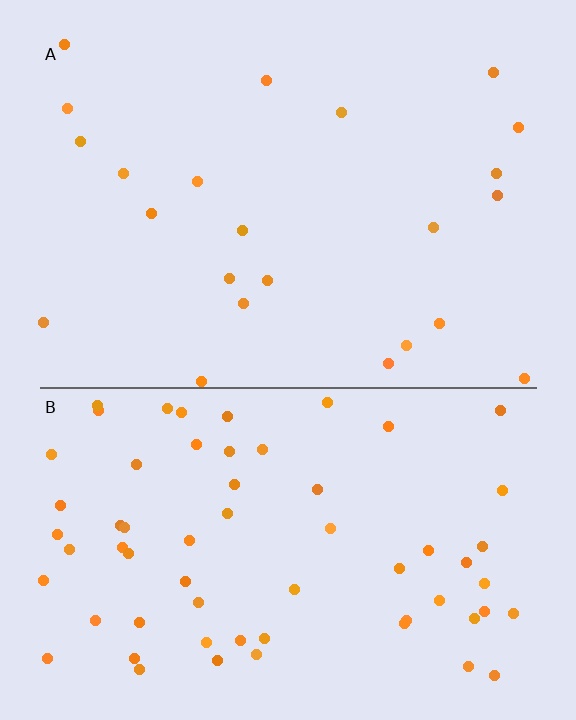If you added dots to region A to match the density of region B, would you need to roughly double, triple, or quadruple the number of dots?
Approximately triple.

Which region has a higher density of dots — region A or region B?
B (the bottom).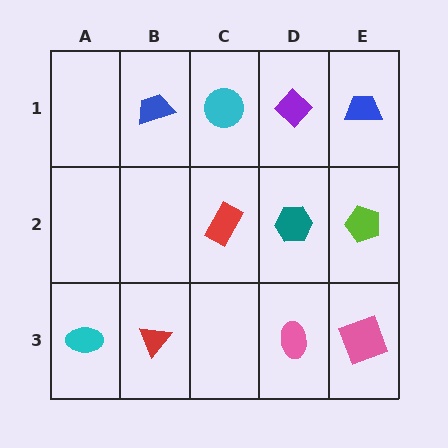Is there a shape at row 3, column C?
No, that cell is empty.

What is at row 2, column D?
A teal hexagon.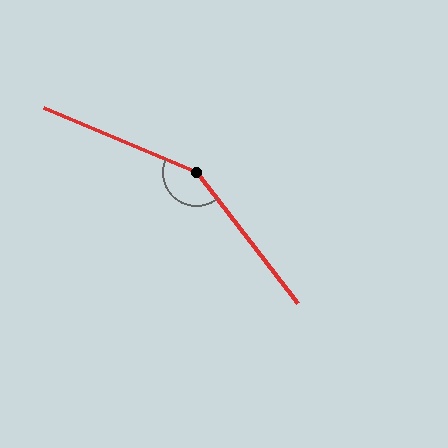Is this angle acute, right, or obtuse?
It is obtuse.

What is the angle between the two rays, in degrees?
Approximately 150 degrees.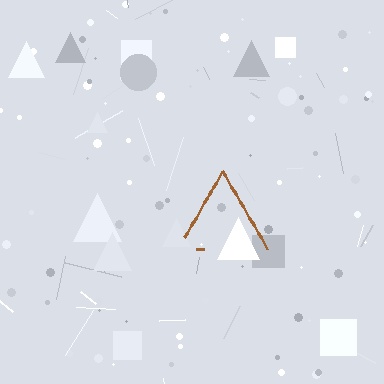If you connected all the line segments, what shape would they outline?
They would outline a triangle.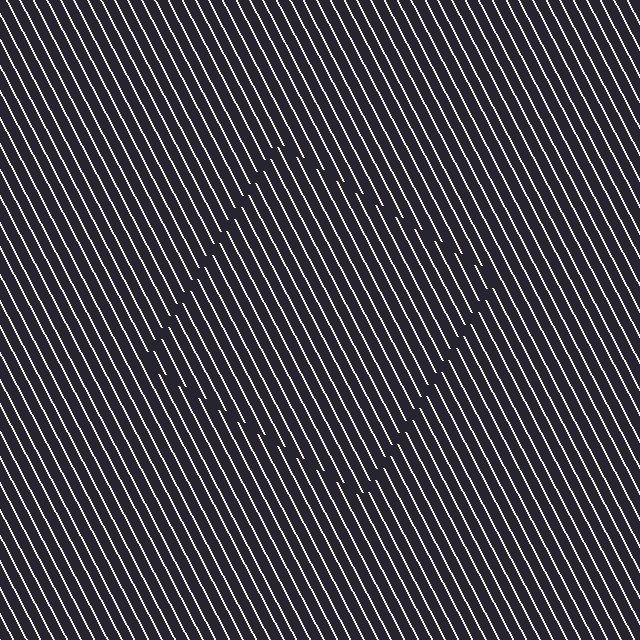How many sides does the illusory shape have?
4 sides — the line-ends trace a square.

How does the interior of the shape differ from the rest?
The interior of the shape contains the same grating, shifted by half a period — the contour is defined by the phase discontinuity where line-ends from the inner and outer gratings abut.